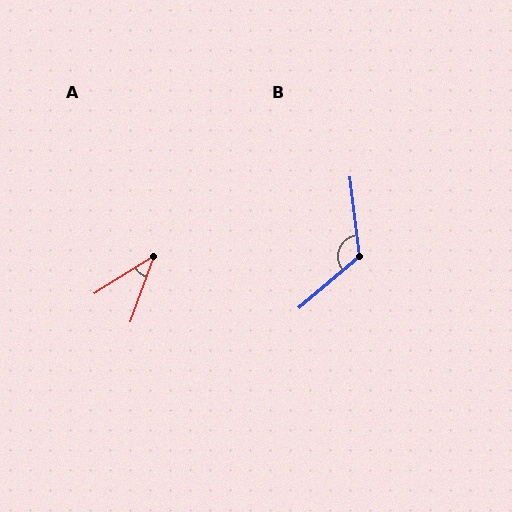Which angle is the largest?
B, at approximately 124 degrees.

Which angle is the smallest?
A, at approximately 38 degrees.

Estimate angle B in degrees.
Approximately 124 degrees.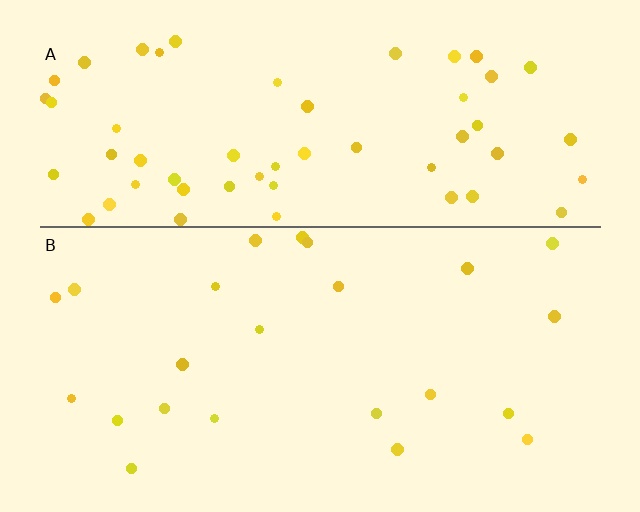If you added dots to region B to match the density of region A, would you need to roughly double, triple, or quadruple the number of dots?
Approximately triple.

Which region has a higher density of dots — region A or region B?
A (the top).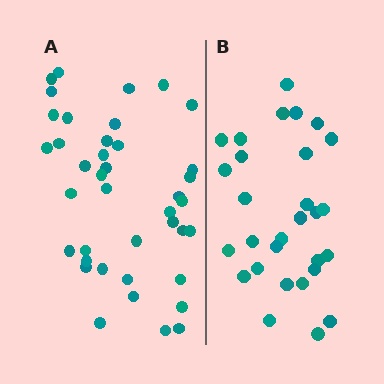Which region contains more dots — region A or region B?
Region A (the left region) has more dots.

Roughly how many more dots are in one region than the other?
Region A has roughly 12 or so more dots than region B.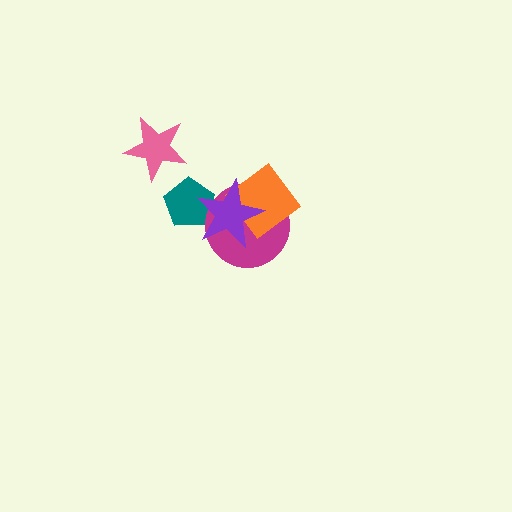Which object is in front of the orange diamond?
The purple star is in front of the orange diamond.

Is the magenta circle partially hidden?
Yes, it is partially covered by another shape.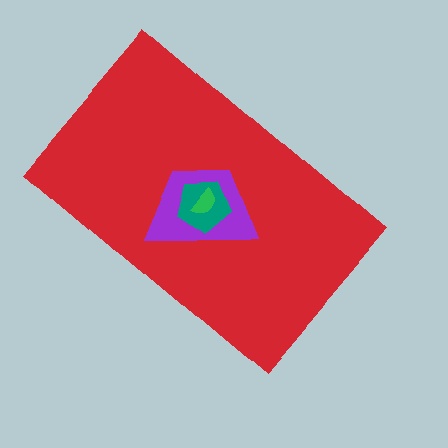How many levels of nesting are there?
4.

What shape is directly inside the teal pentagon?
The green semicircle.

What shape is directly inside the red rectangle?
The purple trapezoid.